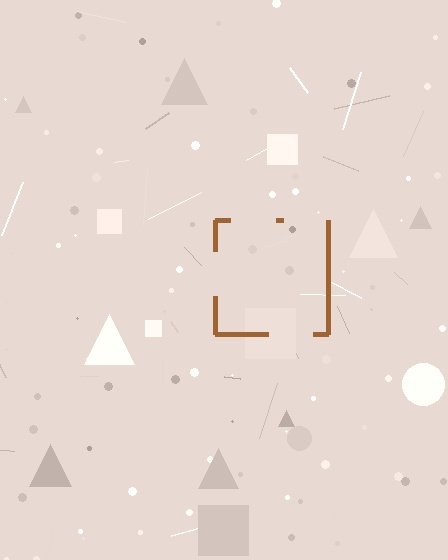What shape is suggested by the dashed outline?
The dashed outline suggests a square.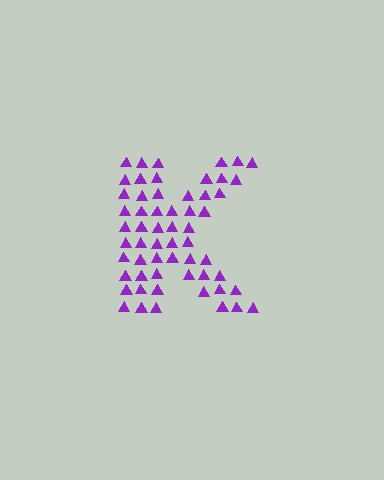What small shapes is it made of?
It is made of small triangles.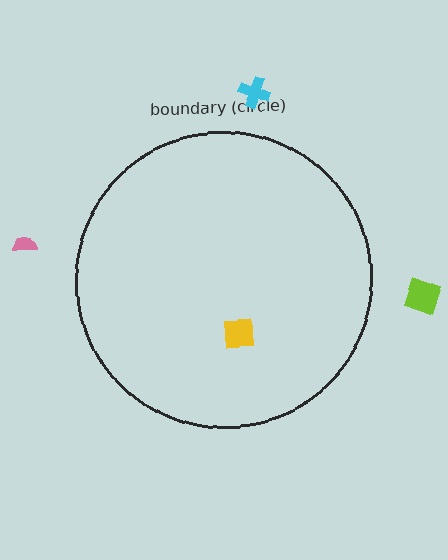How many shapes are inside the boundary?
1 inside, 3 outside.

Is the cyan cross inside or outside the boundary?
Outside.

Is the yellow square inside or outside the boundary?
Inside.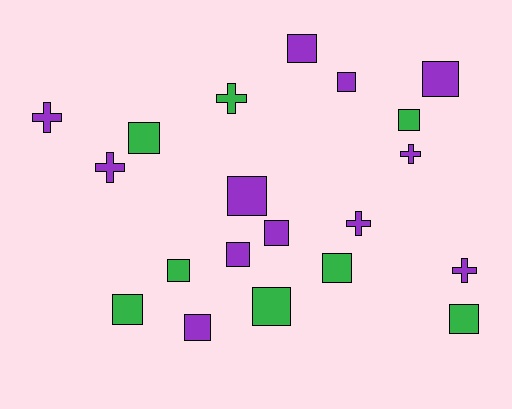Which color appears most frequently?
Purple, with 12 objects.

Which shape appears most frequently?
Square, with 14 objects.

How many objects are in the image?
There are 20 objects.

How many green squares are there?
There are 7 green squares.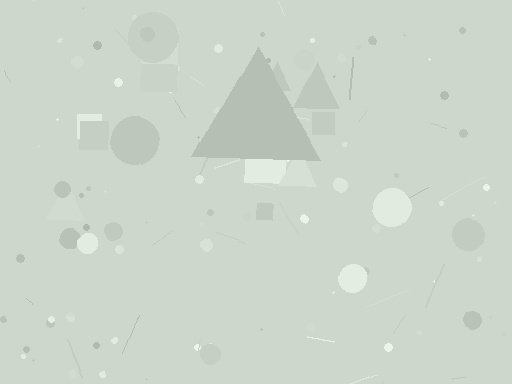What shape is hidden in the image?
A triangle is hidden in the image.